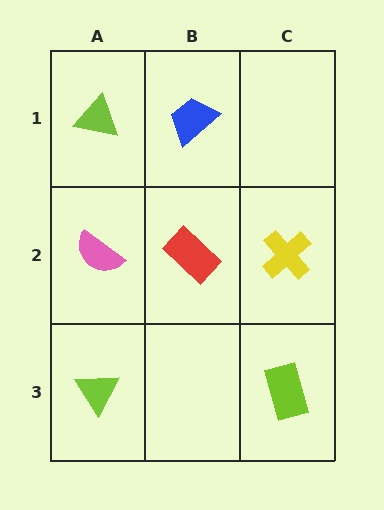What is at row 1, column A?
A lime triangle.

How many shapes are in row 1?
2 shapes.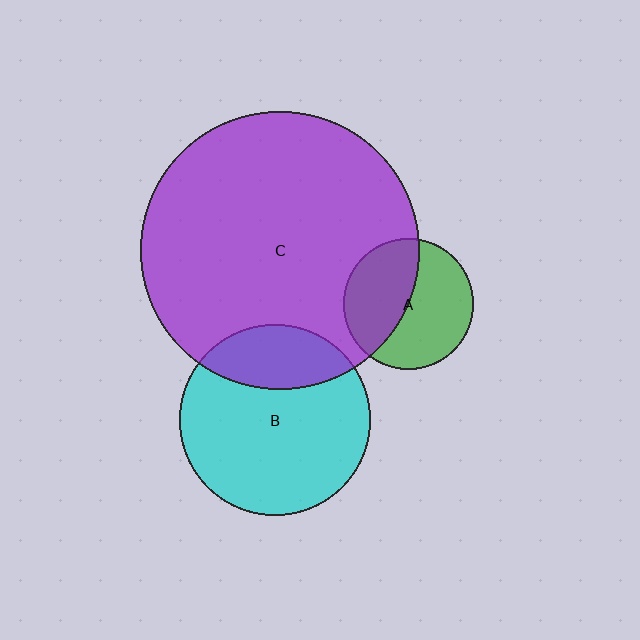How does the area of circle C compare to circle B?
Approximately 2.1 times.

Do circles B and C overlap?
Yes.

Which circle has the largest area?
Circle C (purple).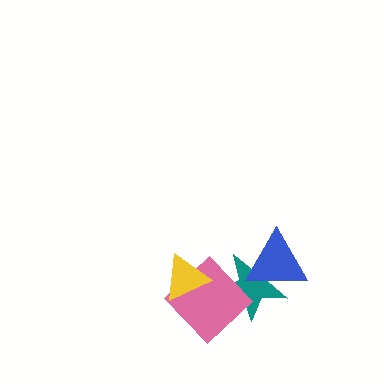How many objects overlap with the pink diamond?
2 objects overlap with the pink diamond.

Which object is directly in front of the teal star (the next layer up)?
The pink diamond is directly in front of the teal star.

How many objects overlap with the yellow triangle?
1 object overlaps with the yellow triangle.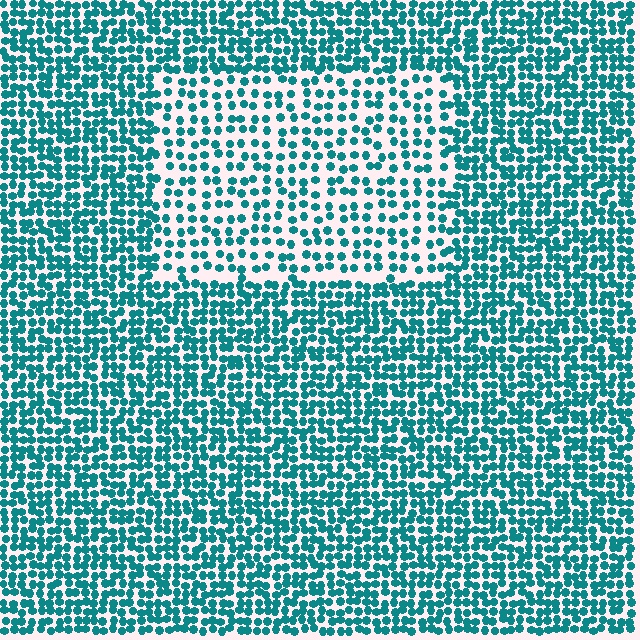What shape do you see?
I see a rectangle.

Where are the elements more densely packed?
The elements are more densely packed outside the rectangle boundary.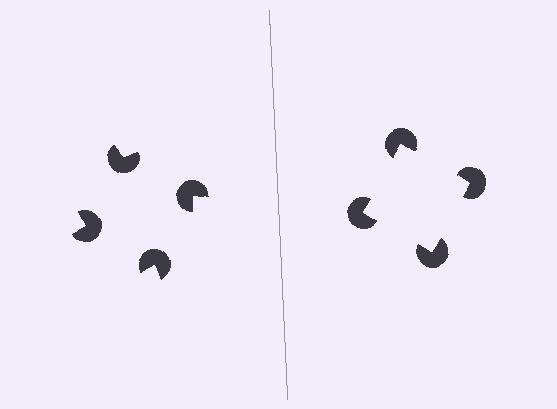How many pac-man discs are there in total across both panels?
8 — 4 on each side.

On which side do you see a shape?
An illusory square appears on the right side. On the left side the wedge cuts are rotated, so no coherent shape forms.